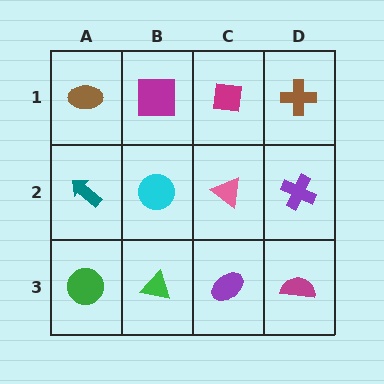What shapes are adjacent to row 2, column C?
A magenta square (row 1, column C), a purple ellipse (row 3, column C), a cyan circle (row 2, column B), a purple cross (row 2, column D).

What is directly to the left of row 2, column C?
A cyan circle.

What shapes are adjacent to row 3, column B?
A cyan circle (row 2, column B), a green circle (row 3, column A), a purple ellipse (row 3, column C).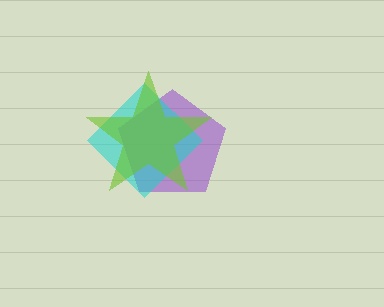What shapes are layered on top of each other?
The layered shapes are: a purple pentagon, a cyan diamond, a lime star.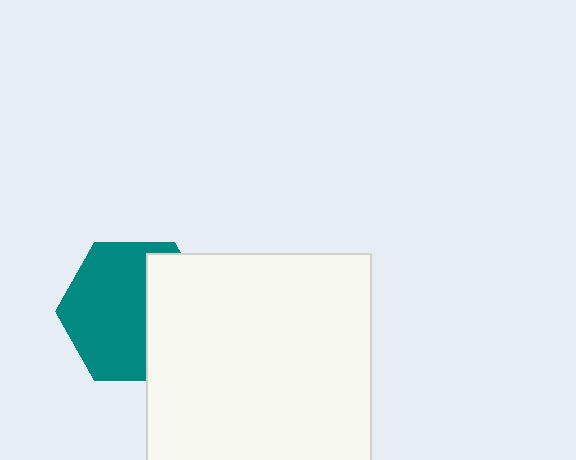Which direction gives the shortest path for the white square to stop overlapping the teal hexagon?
Moving right gives the shortest separation.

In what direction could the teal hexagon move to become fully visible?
The teal hexagon could move left. That would shift it out from behind the white square entirely.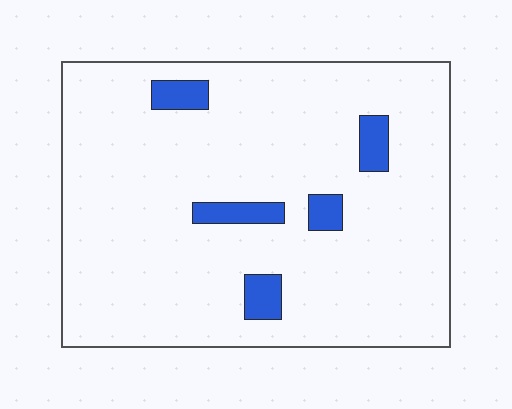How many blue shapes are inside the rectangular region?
5.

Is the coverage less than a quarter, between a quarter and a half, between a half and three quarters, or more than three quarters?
Less than a quarter.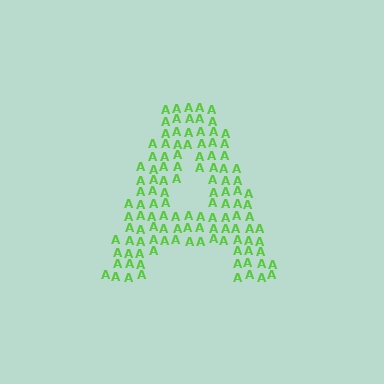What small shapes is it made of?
It is made of small letter A's.